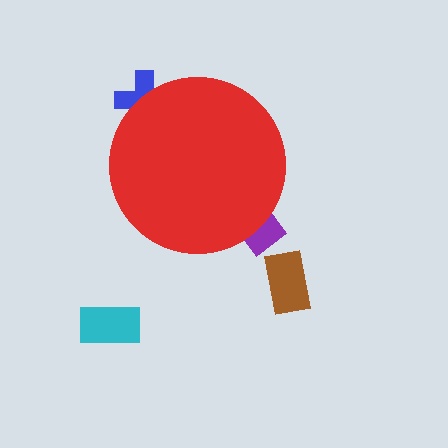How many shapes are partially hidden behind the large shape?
2 shapes are partially hidden.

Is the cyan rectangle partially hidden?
No, the cyan rectangle is fully visible.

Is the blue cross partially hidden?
Yes, the blue cross is partially hidden behind the red circle.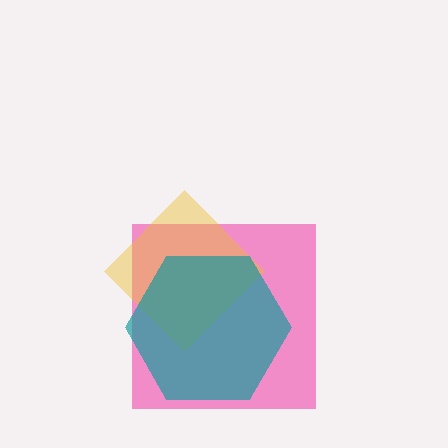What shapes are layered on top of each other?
The layered shapes are: a pink square, a yellow diamond, a teal hexagon.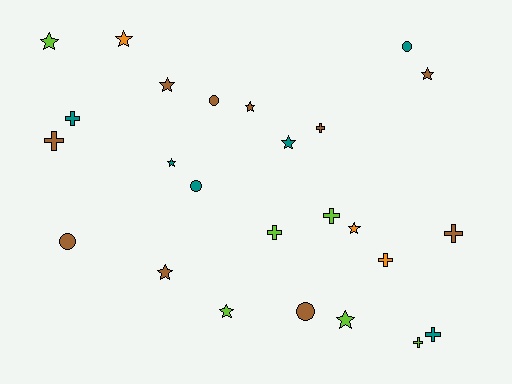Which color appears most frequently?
Brown, with 10 objects.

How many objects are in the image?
There are 25 objects.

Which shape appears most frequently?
Star, with 11 objects.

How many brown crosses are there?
There are 3 brown crosses.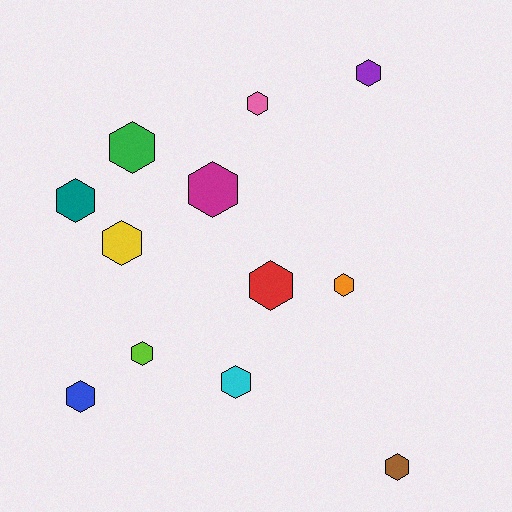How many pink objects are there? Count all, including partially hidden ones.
There is 1 pink object.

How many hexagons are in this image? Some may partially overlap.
There are 12 hexagons.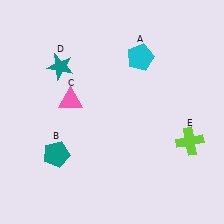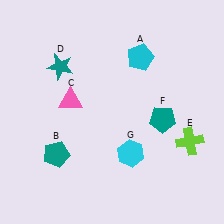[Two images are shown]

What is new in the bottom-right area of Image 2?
A teal pentagon (F) was added in the bottom-right area of Image 2.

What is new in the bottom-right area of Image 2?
A cyan hexagon (G) was added in the bottom-right area of Image 2.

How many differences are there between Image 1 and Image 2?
There are 2 differences between the two images.